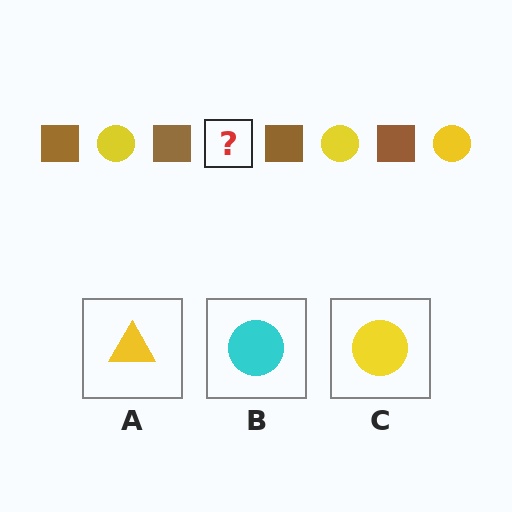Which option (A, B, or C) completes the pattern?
C.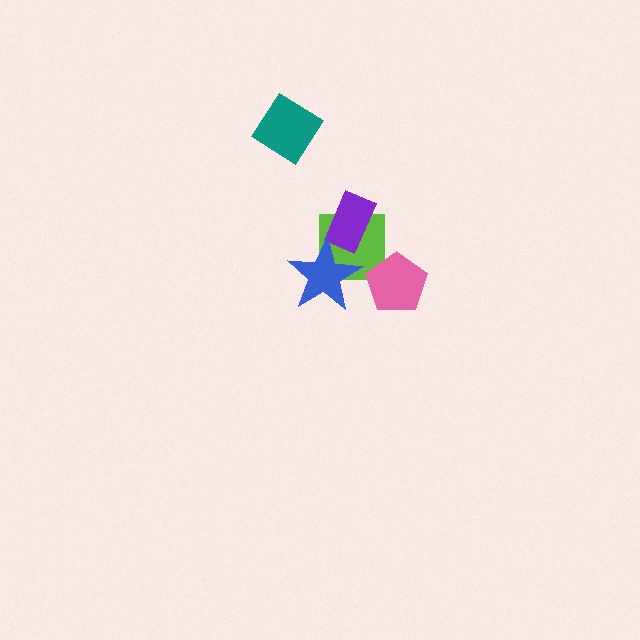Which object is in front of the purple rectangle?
The blue star is in front of the purple rectangle.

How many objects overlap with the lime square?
3 objects overlap with the lime square.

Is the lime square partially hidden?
Yes, it is partially covered by another shape.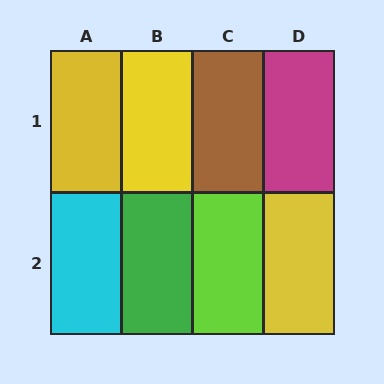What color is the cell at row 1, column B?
Yellow.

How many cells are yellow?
3 cells are yellow.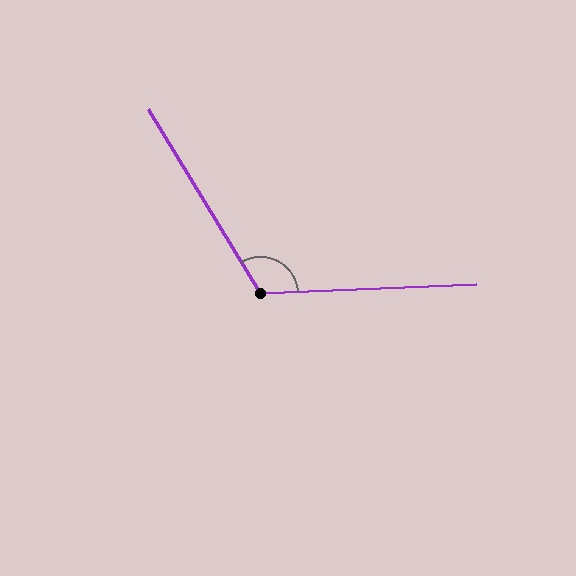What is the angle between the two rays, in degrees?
Approximately 119 degrees.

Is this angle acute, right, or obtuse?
It is obtuse.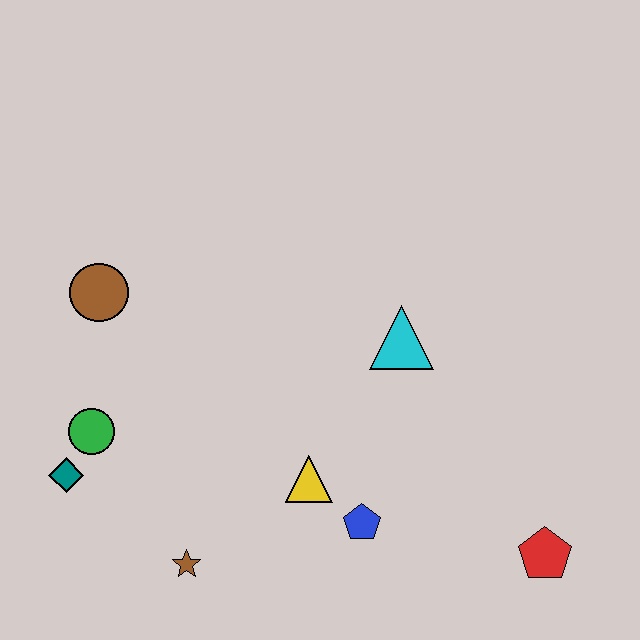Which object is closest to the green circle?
The teal diamond is closest to the green circle.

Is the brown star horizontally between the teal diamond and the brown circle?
No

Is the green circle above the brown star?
Yes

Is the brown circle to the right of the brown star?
No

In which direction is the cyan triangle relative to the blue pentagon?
The cyan triangle is above the blue pentagon.